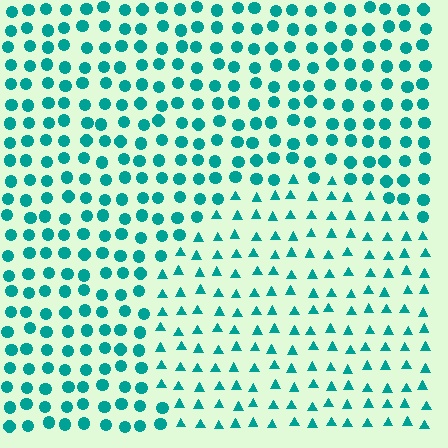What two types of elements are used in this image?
The image uses triangles inside the circle region and circles outside it.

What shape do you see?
I see a circle.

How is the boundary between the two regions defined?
The boundary is defined by a change in element shape: triangles inside vs. circles outside. All elements share the same color and spacing.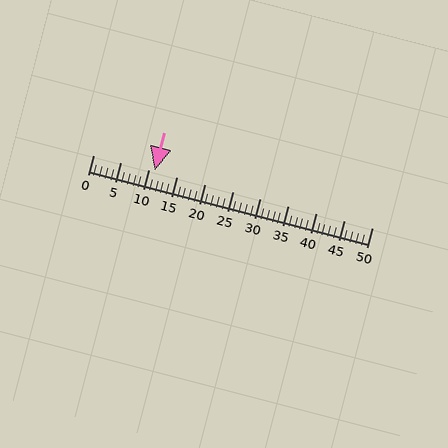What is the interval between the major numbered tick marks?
The major tick marks are spaced 5 units apart.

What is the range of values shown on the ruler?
The ruler shows values from 0 to 50.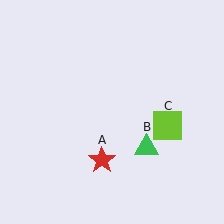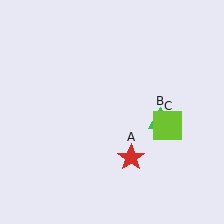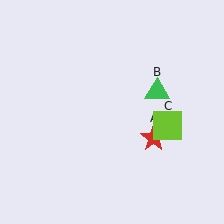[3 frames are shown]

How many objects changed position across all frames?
2 objects changed position: red star (object A), green triangle (object B).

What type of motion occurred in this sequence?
The red star (object A), green triangle (object B) rotated counterclockwise around the center of the scene.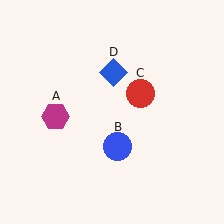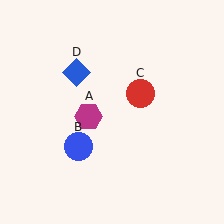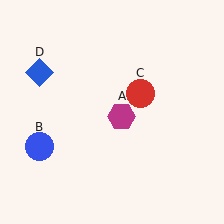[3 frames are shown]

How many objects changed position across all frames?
3 objects changed position: magenta hexagon (object A), blue circle (object B), blue diamond (object D).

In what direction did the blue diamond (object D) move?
The blue diamond (object D) moved left.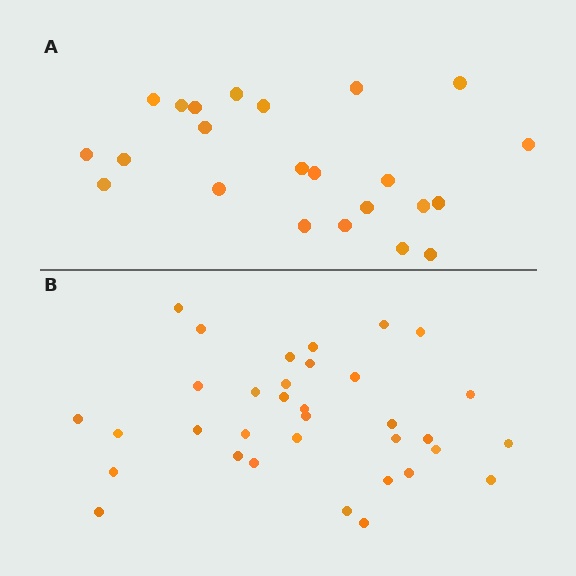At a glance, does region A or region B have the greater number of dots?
Region B (the bottom region) has more dots.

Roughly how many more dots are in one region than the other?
Region B has roughly 12 or so more dots than region A.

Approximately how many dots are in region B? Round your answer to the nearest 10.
About 30 dots. (The exact count is 34, which rounds to 30.)